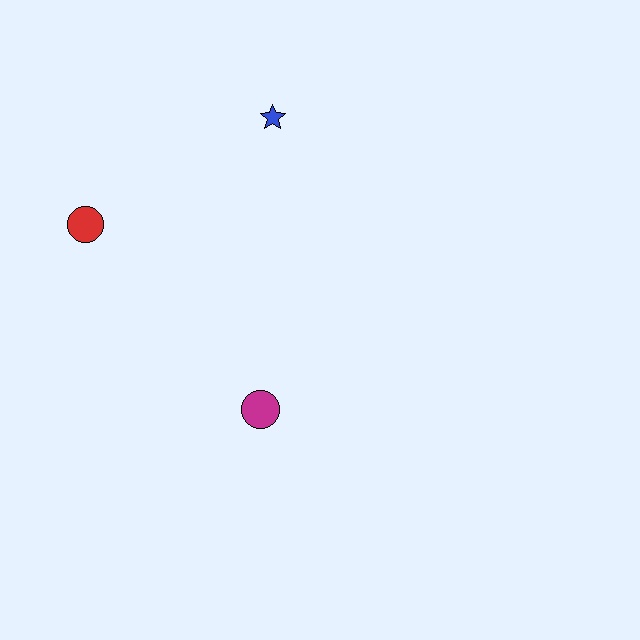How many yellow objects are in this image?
There are no yellow objects.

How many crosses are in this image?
There are no crosses.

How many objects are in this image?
There are 3 objects.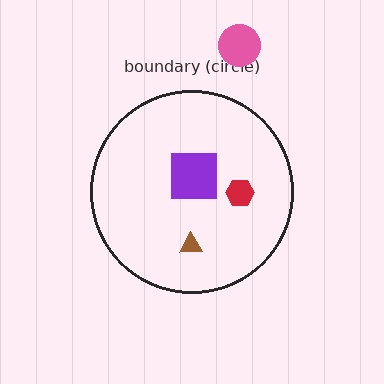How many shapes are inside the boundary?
5 inside, 1 outside.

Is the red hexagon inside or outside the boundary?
Inside.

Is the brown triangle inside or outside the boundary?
Inside.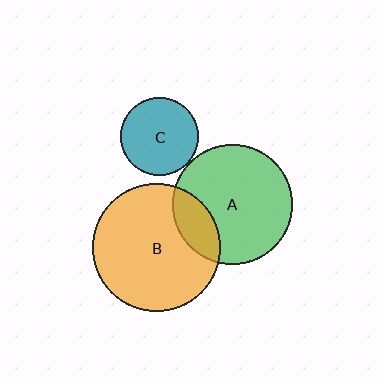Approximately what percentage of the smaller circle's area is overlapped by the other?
Approximately 20%.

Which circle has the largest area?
Circle B (orange).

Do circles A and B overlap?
Yes.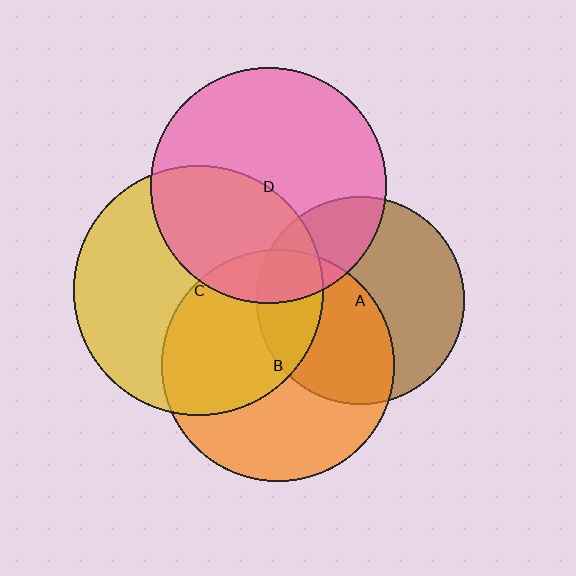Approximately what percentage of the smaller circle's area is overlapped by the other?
Approximately 50%.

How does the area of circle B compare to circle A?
Approximately 1.2 times.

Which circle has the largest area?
Circle C (yellow).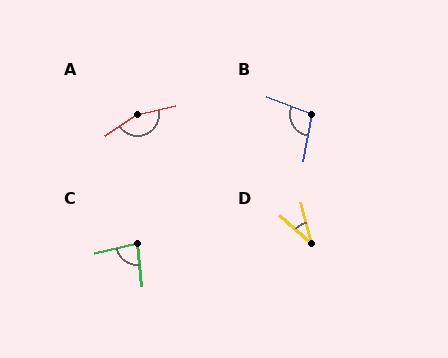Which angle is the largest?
A, at approximately 159 degrees.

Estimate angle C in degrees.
Approximately 83 degrees.